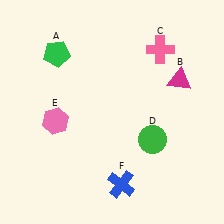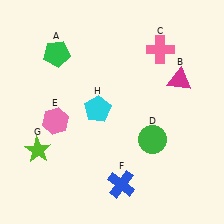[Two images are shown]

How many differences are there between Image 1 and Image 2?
There are 2 differences between the two images.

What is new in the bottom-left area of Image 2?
A lime star (G) was added in the bottom-left area of Image 2.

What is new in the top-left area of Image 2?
A cyan pentagon (H) was added in the top-left area of Image 2.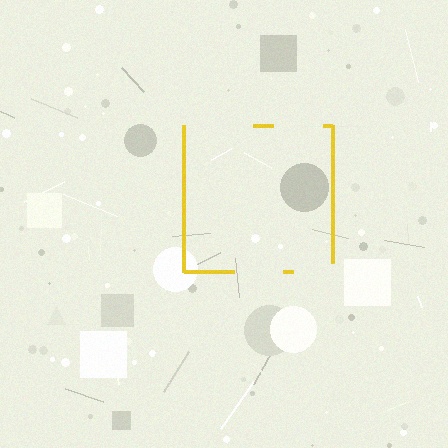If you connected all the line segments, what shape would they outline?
They would outline a square.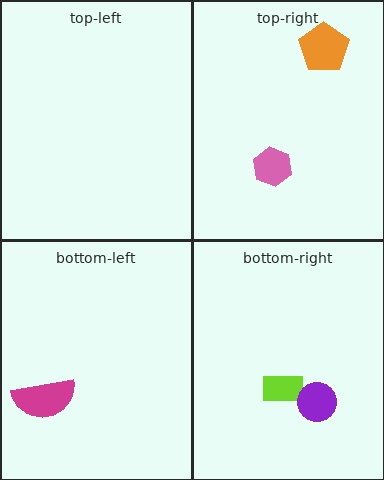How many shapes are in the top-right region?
2.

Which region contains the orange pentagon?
The top-right region.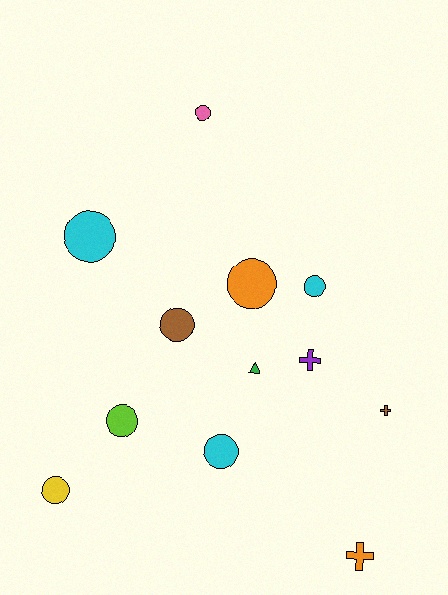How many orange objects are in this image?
There are 2 orange objects.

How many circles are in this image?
There are 8 circles.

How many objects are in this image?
There are 12 objects.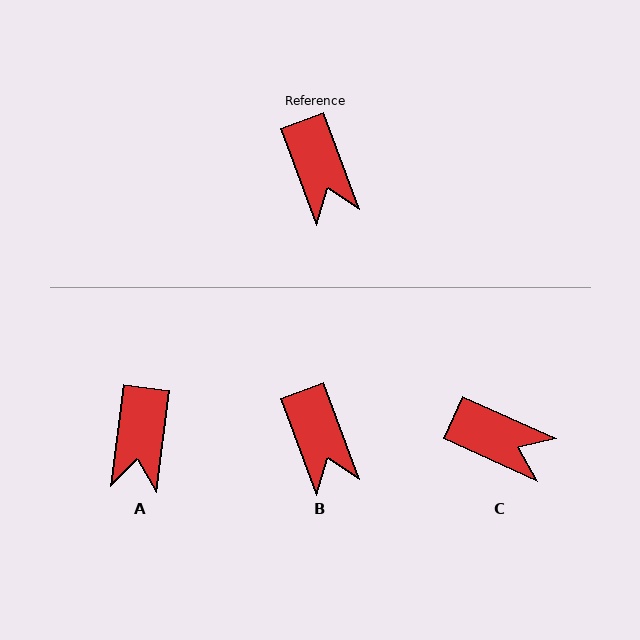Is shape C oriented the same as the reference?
No, it is off by about 45 degrees.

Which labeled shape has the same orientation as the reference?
B.